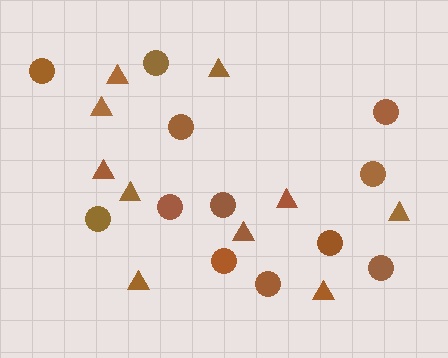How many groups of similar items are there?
There are 2 groups: one group of triangles (10) and one group of circles (12).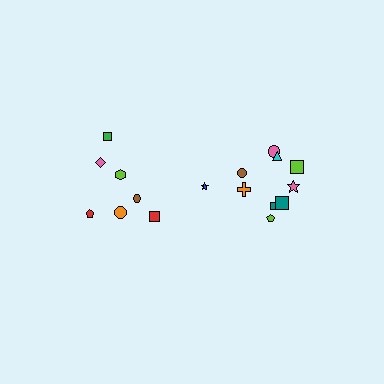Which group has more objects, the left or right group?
The right group.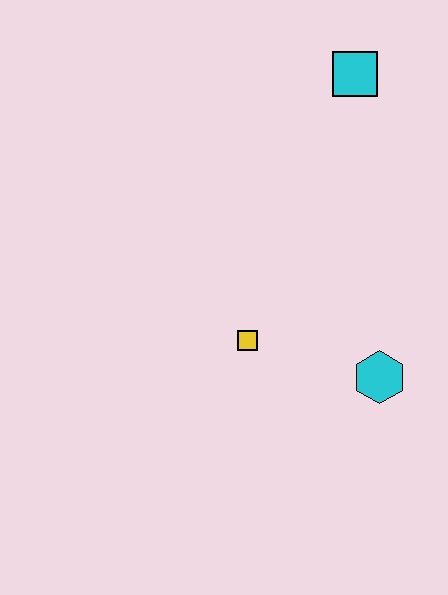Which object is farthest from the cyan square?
The cyan hexagon is farthest from the cyan square.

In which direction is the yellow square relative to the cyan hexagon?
The yellow square is to the left of the cyan hexagon.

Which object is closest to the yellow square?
The cyan hexagon is closest to the yellow square.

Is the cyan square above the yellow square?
Yes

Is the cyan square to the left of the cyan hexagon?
Yes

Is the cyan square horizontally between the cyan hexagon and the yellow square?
Yes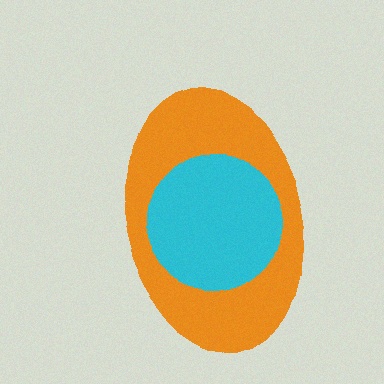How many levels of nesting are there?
2.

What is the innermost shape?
The cyan circle.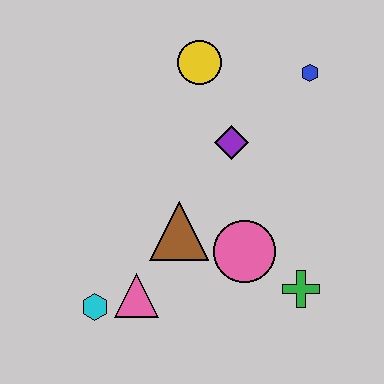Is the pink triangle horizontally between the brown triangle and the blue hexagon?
No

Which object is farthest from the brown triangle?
The blue hexagon is farthest from the brown triangle.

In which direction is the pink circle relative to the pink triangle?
The pink circle is to the right of the pink triangle.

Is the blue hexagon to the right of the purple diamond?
Yes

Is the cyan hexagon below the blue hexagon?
Yes